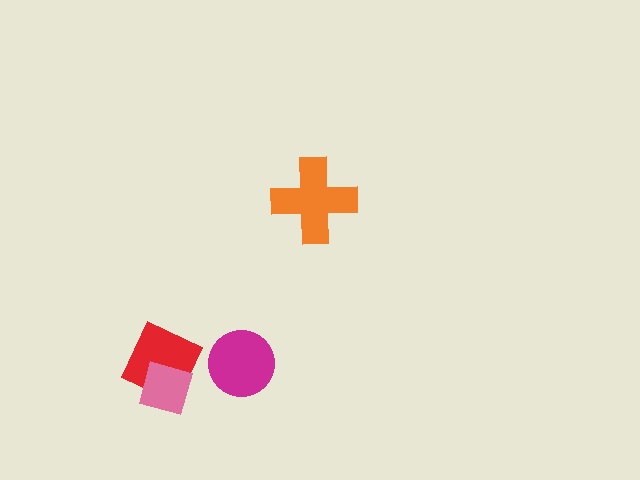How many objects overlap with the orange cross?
0 objects overlap with the orange cross.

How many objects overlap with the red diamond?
1 object overlaps with the red diamond.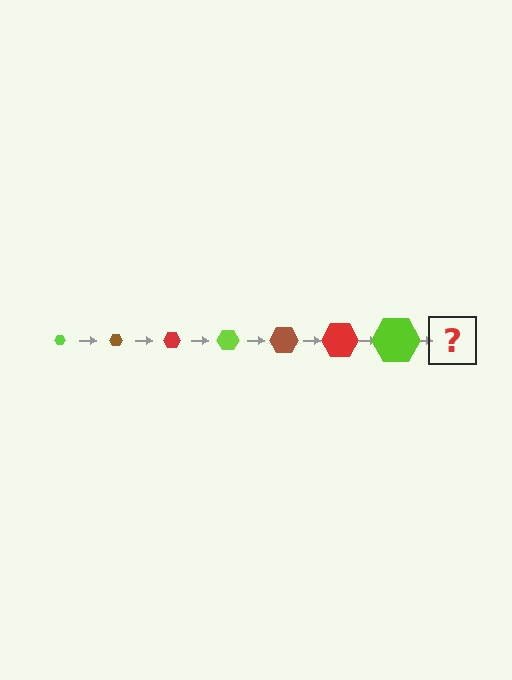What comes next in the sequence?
The next element should be a brown hexagon, larger than the previous one.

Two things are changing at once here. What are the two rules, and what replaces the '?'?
The two rules are that the hexagon grows larger each step and the color cycles through lime, brown, and red. The '?' should be a brown hexagon, larger than the previous one.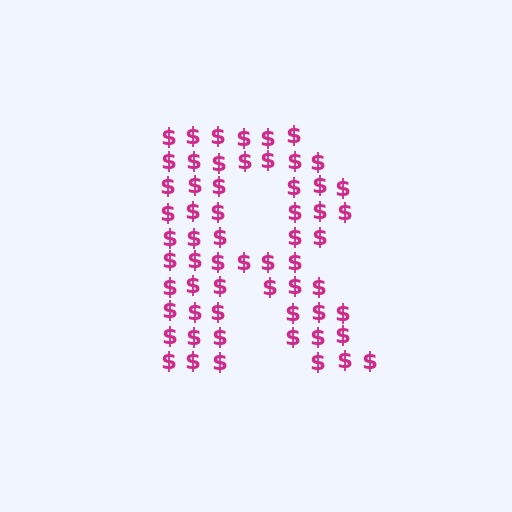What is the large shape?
The large shape is the letter R.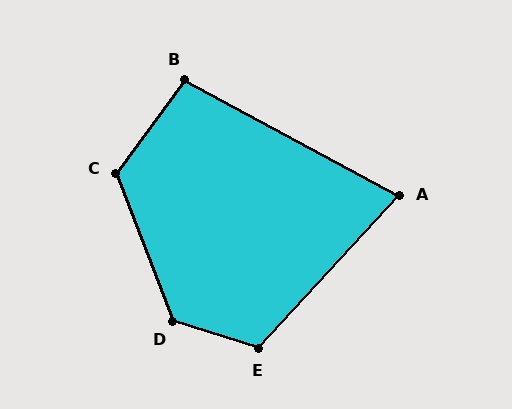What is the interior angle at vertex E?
Approximately 115 degrees (obtuse).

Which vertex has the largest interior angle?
D, at approximately 128 degrees.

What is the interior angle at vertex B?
Approximately 98 degrees (obtuse).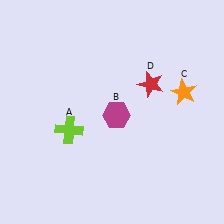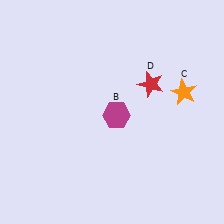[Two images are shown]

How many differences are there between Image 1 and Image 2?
There is 1 difference between the two images.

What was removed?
The lime cross (A) was removed in Image 2.